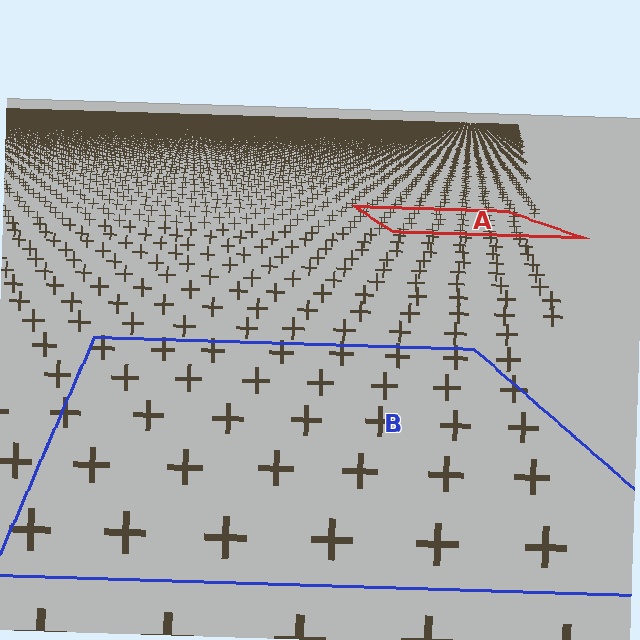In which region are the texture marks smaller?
The texture marks are smaller in region A, because it is farther away.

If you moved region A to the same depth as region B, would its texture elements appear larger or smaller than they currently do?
They would appear larger. At a closer depth, the same texture elements are projected at a bigger on-screen size.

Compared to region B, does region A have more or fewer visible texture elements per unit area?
Region A has more texture elements per unit area — they are packed more densely because it is farther away.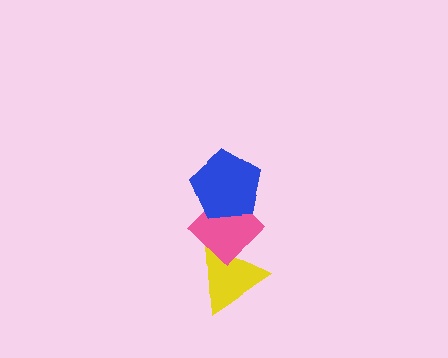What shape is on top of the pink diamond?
The blue pentagon is on top of the pink diamond.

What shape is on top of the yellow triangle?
The pink diamond is on top of the yellow triangle.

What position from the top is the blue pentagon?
The blue pentagon is 1st from the top.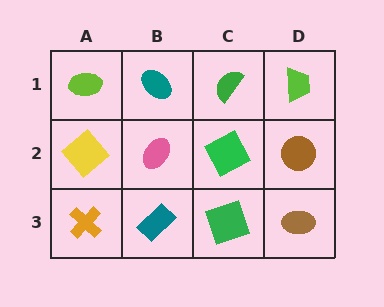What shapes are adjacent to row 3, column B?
A pink ellipse (row 2, column B), an orange cross (row 3, column A), a green square (row 3, column C).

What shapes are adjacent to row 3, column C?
A green square (row 2, column C), a teal rectangle (row 3, column B), a brown ellipse (row 3, column D).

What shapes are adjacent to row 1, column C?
A green square (row 2, column C), a teal ellipse (row 1, column B), a lime trapezoid (row 1, column D).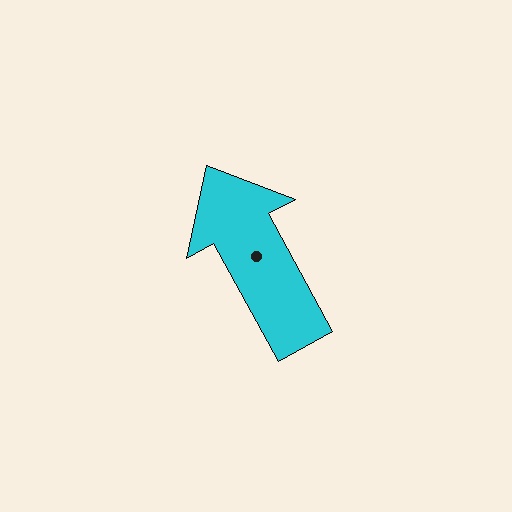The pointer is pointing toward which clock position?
Roughly 11 o'clock.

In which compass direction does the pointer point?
Northwest.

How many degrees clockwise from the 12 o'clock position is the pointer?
Approximately 331 degrees.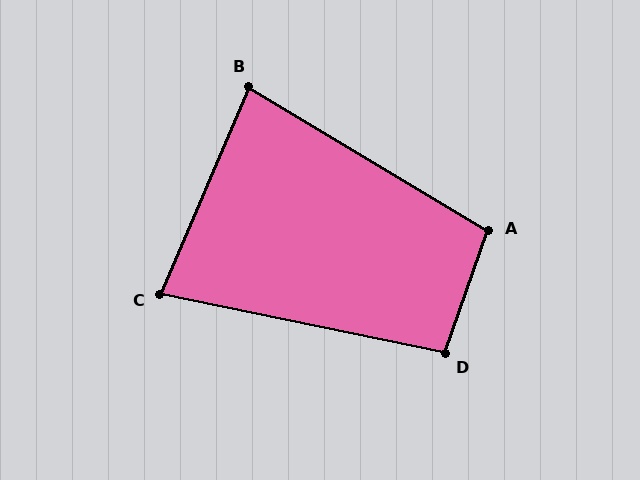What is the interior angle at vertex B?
Approximately 82 degrees (acute).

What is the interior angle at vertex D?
Approximately 98 degrees (obtuse).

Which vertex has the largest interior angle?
A, at approximately 101 degrees.